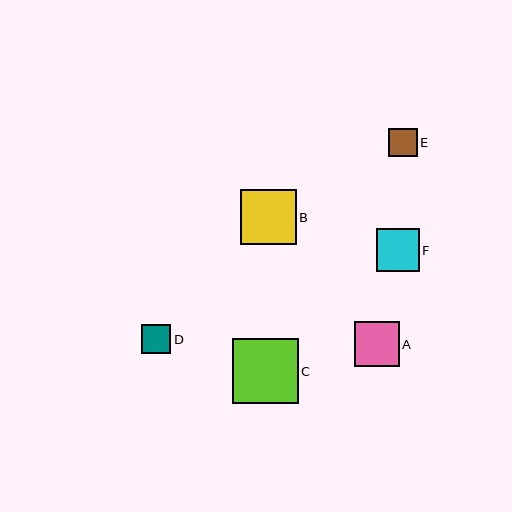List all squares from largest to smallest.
From largest to smallest: C, B, A, F, D, E.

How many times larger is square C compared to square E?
Square C is approximately 2.3 times the size of square E.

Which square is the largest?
Square C is the largest with a size of approximately 65 pixels.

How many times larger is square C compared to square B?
Square C is approximately 1.2 times the size of square B.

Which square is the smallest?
Square E is the smallest with a size of approximately 29 pixels.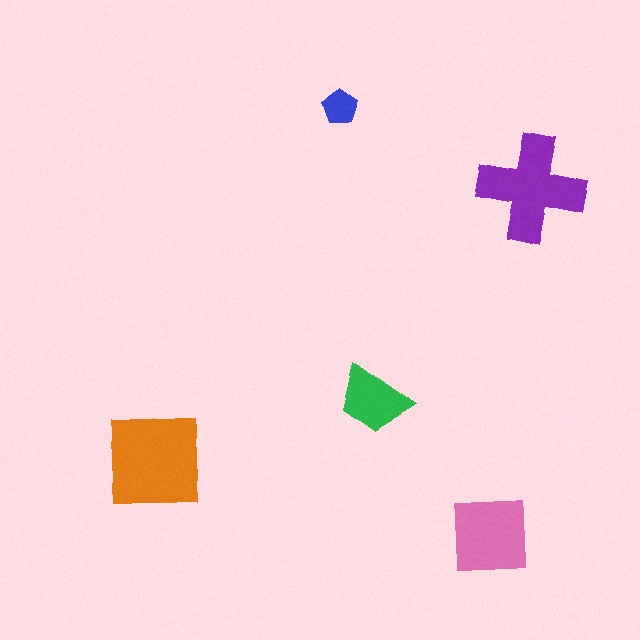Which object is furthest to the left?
The orange square is leftmost.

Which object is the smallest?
The blue pentagon.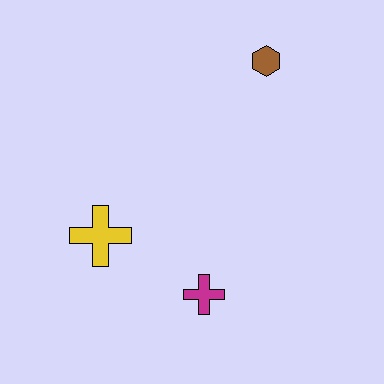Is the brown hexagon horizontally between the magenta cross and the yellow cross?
No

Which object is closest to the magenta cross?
The yellow cross is closest to the magenta cross.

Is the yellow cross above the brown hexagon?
No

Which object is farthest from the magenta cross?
The brown hexagon is farthest from the magenta cross.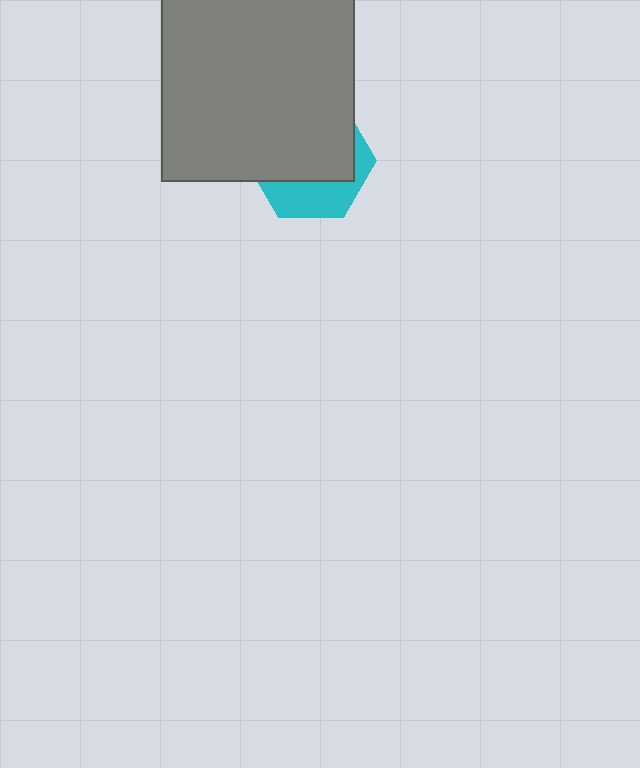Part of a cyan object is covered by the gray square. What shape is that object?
It is a hexagon.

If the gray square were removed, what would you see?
You would see the complete cyan hexagon.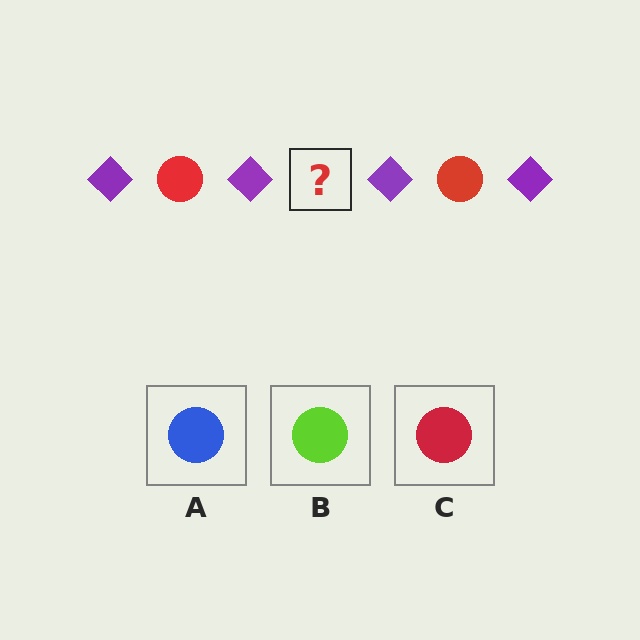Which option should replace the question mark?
Option C.